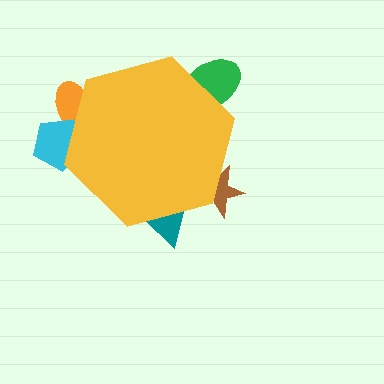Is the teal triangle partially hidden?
Yes, the teal triangle is partially hidden behind the yellow hexagon.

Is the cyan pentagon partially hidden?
Yes, the cyan pentagon is partially hidden behind the yellow hexagon.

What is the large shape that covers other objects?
A yellow hexagon.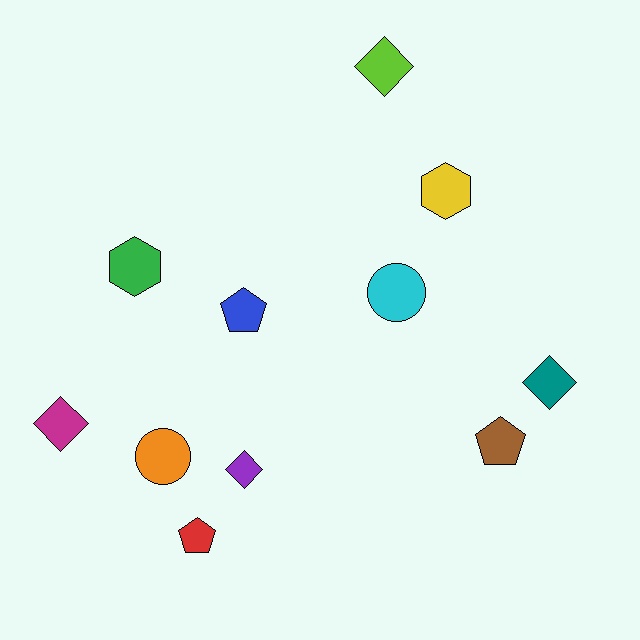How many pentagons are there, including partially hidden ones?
There are 3 pentagons.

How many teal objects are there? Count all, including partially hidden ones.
There is 1 teal object.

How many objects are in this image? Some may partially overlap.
There are 11 objects.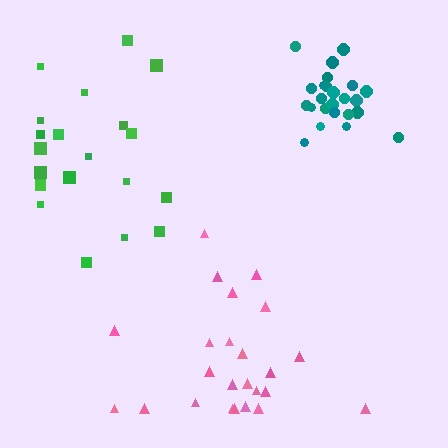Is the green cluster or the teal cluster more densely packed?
Teal.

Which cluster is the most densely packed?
Teal.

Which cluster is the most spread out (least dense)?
Green.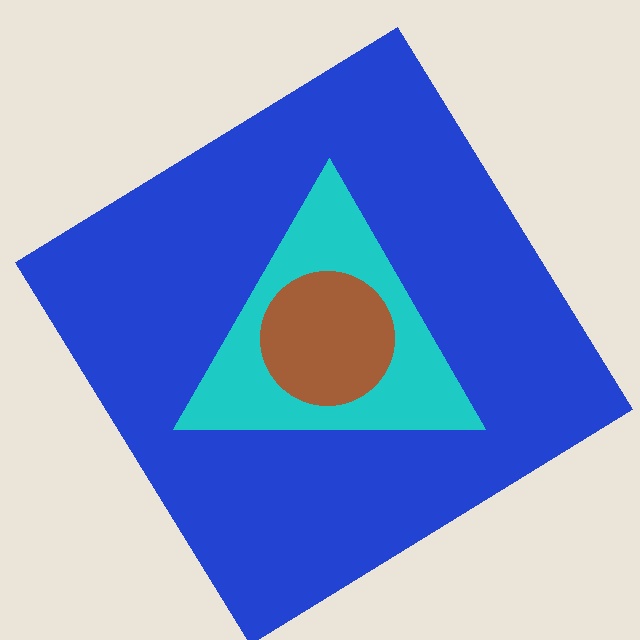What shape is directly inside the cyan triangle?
The brown circle.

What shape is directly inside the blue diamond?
The cyan triangle.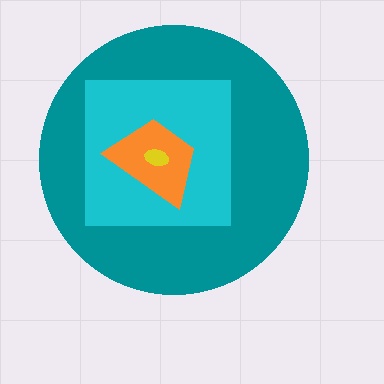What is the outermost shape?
The teal circle.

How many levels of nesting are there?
4.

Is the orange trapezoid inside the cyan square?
Yes.